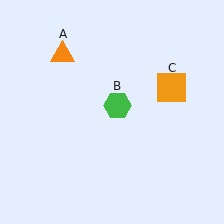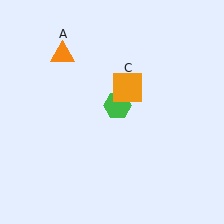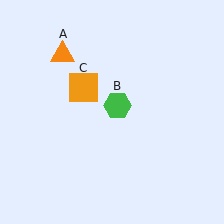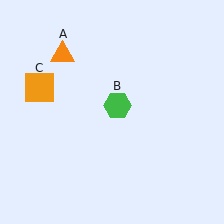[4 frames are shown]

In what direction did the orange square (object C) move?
The orange square (object C) moved left.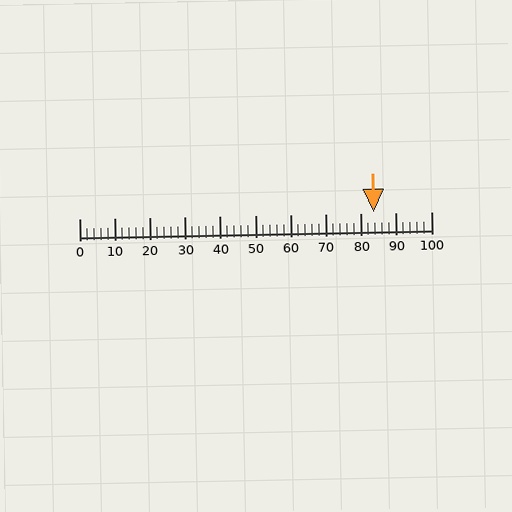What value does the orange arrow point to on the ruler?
The orange arrow points to approximately 84.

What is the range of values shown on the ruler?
The ruler shows values from 0 to 100.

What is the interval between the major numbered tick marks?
The major tick marks are spaced 10 units apart.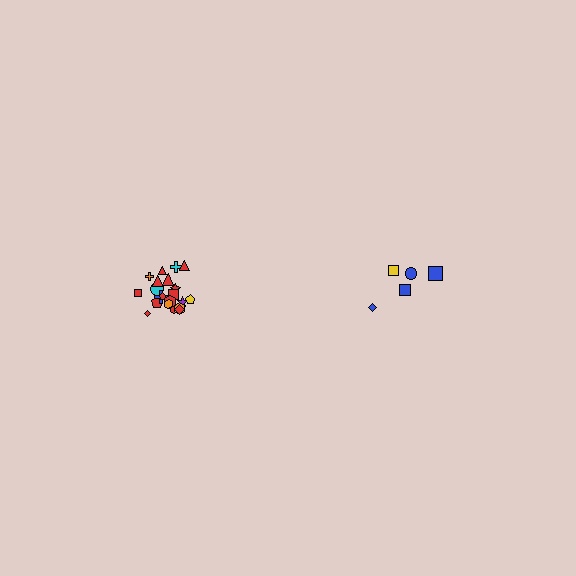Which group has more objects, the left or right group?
The left group.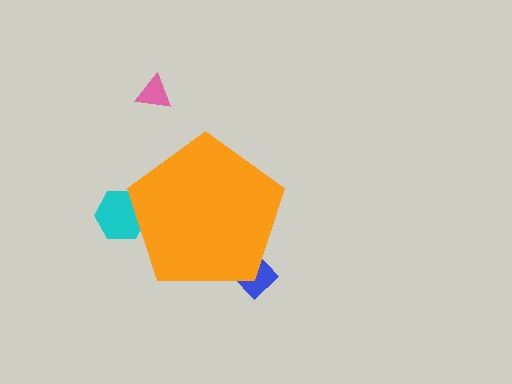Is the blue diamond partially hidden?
Yes, the blue diamond is partially hidden behind the orange pentagon.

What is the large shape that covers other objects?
An orange pentagon.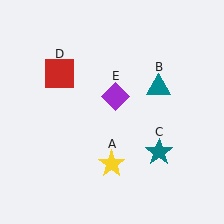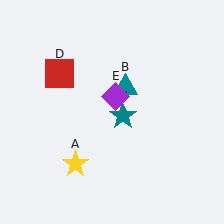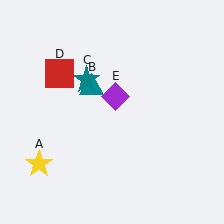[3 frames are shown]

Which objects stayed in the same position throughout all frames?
Red square (object D) and purple diamond (object E) remained stationary.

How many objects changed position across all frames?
3 objects changed position: yellow star (object A), teal triangle (object B), teal star (object C).